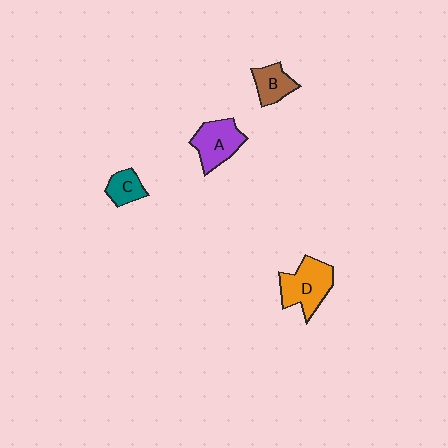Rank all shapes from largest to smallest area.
From largest to smallest: D (orange), A (purple), B (brown), C (teal).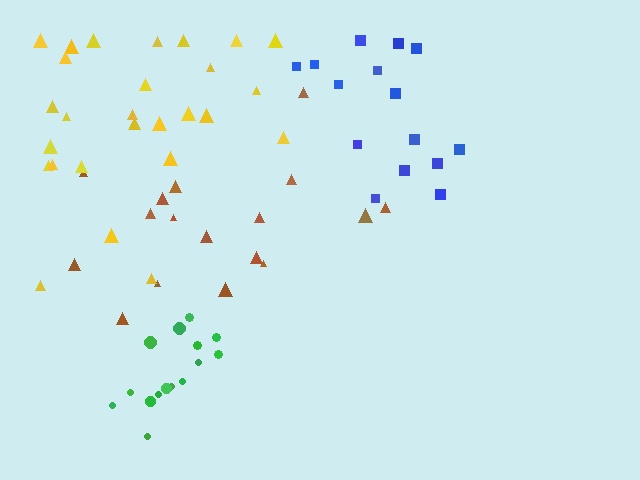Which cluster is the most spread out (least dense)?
Brown.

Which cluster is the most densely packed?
Green.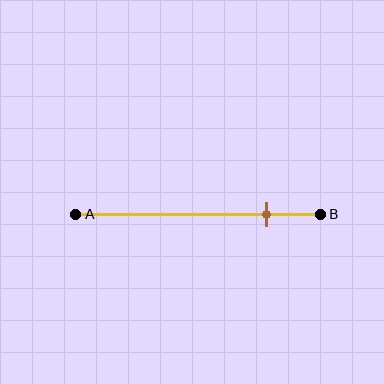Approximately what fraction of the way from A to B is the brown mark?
The brown mark is approximately 80% of the way from A to B.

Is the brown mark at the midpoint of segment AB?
No, the mark is at about 80% from A, not at the 50% midpoint.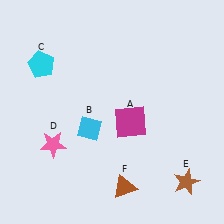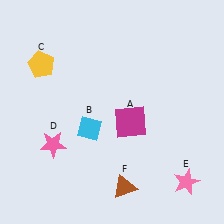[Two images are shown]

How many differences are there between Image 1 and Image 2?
There are 2 differences between the two images.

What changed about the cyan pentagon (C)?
In Image 1, C is cyan. In Image 2, it changed to yellow.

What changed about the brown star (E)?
In Image 1, E is brown. In Image 2, it changed to pink.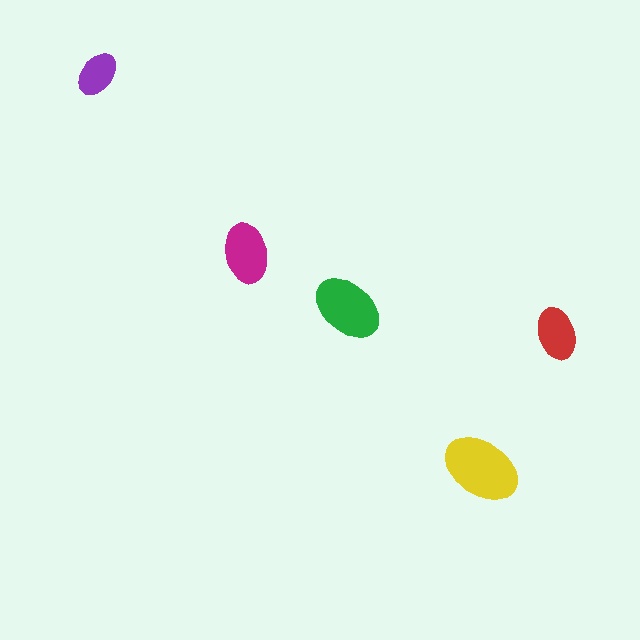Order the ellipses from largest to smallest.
the yellow one, the green one, the magenta one, the red one, the purple one.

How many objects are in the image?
There are 5 objects in the image.